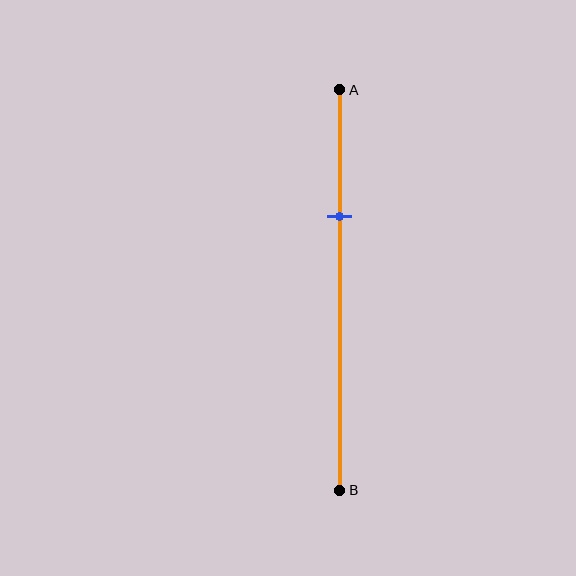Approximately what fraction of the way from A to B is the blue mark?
The blue mark is approximately 30% of the way from A to B.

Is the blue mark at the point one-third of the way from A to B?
Yes, the mark is approximately at the one-third point.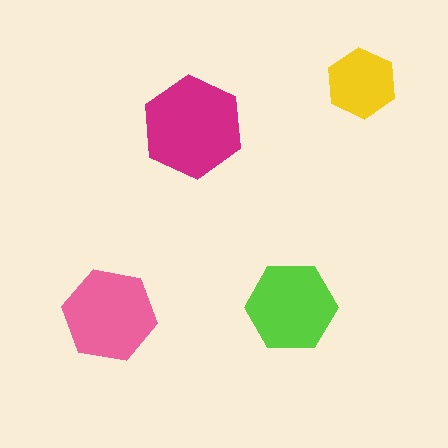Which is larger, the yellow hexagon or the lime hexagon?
The lime one.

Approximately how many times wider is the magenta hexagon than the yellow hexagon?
About 1.5 times wider.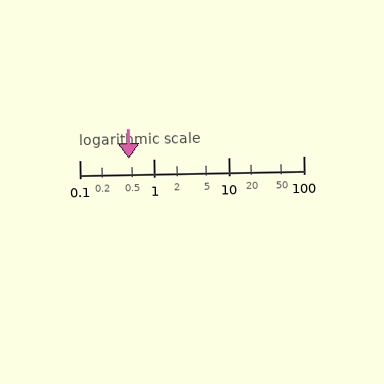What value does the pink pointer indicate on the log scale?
The pointer indicates approximately 0.46.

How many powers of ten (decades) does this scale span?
The scale spans 3 decades, from 0.1 to 100.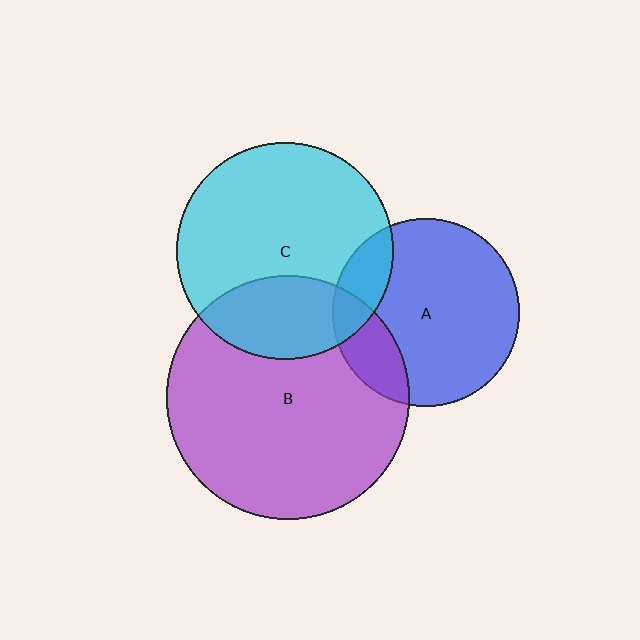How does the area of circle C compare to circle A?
Approximately 1.3 times.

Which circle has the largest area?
Circle B (purple).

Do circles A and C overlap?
Yes.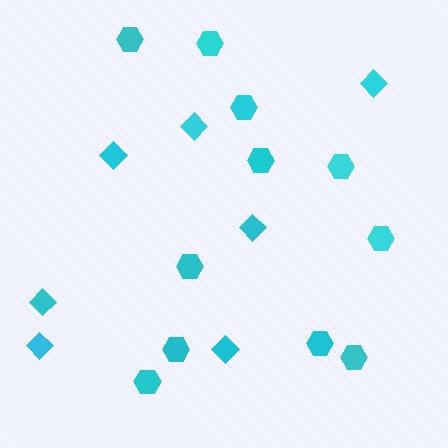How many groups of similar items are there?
There are 2 groups: one group of diamonds (7) and one group of hexagons (11).